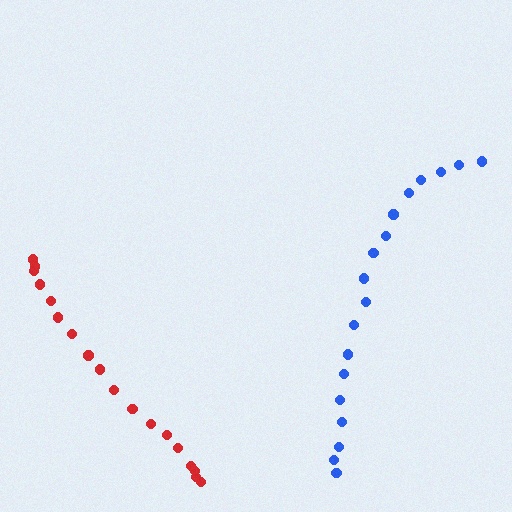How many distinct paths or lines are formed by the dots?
There are 2 distinct paths.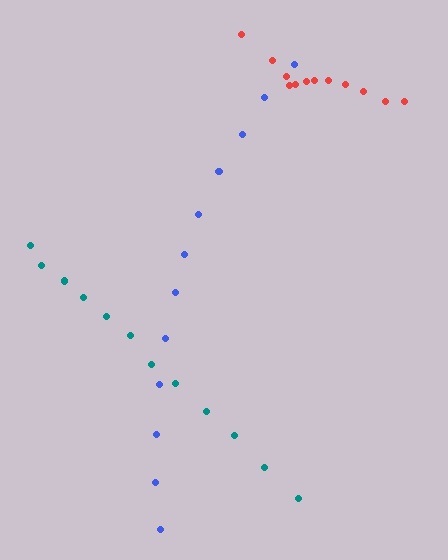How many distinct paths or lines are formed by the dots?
There are 3 distinct paths.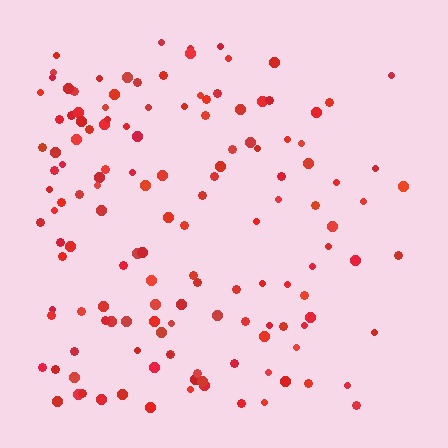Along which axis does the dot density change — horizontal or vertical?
Horizontal.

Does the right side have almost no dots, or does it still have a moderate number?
Still a moderate number, just noticeably fewer than the left.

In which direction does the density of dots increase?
From right to left, with the left side densest.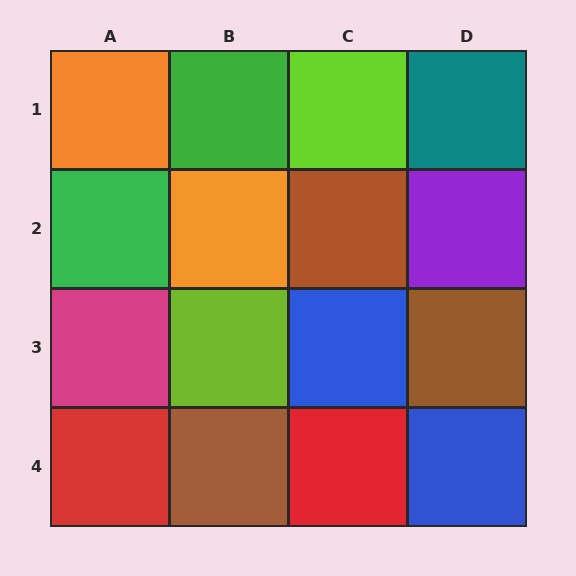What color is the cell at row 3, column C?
Blue.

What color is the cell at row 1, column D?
Teal.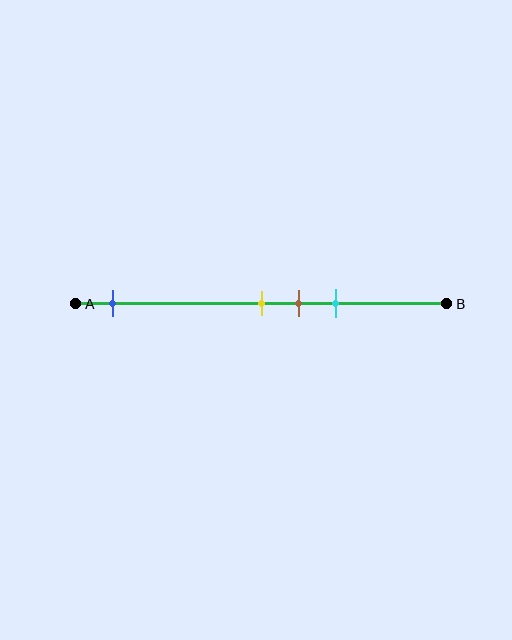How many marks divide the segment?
There are 4 marks dividing the segment.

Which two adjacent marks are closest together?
The yellow and brown marks are the closest adjacent pair.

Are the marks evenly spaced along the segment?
No, the marks are not evenly spaced.